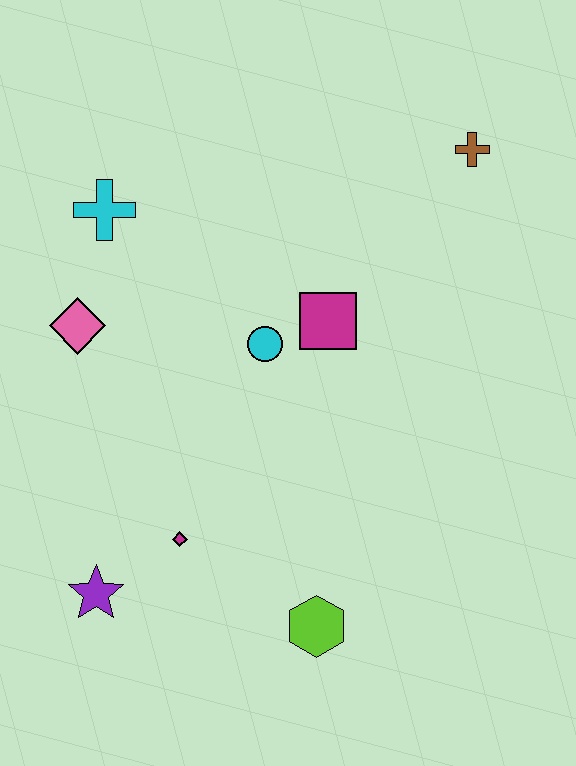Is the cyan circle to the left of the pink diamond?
No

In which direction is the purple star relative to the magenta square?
The purple star is below the magenta square.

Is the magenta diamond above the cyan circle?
No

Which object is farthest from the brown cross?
The purple star is farthest from the brown cross.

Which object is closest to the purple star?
The magenta diamond is closest to the purple star.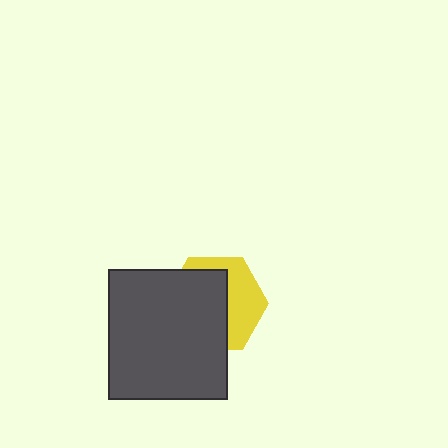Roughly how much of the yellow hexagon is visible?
A small part of it is visible (roughly 42%).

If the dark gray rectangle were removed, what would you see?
You would see the complete yellow hexagon.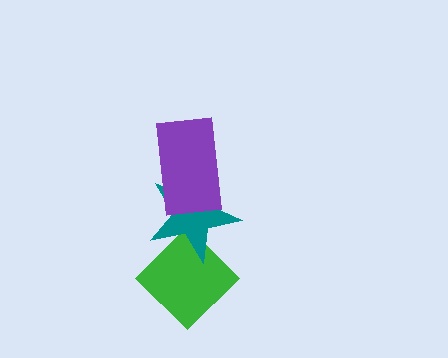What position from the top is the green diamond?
The green diamond is 3rd from the top.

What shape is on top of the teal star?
The purple rectangle is on top of the teal star.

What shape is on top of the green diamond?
The teal star is on top of the green diamond.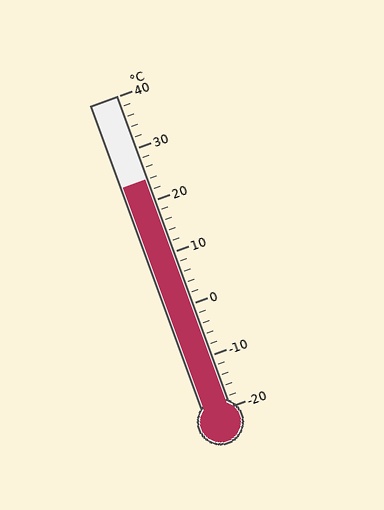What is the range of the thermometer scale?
The thermometer scale ranges from -20°C to 40°C.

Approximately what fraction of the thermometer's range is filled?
The thermometer is filled to approximately 75% of its range.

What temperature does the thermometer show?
The thermometer shows approximately 24°C.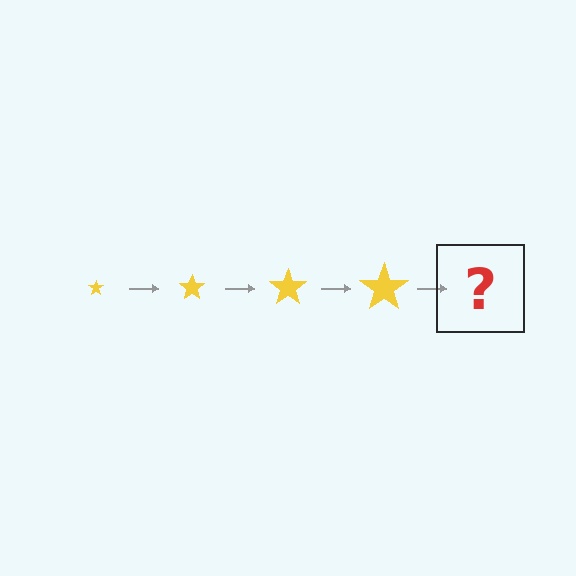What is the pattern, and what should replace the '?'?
The pattern is that the star gets progressively larger each step. The '?' should be a yellow star, larger than the previous one.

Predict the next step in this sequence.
The next step is a yellow star, larger than the previous one.